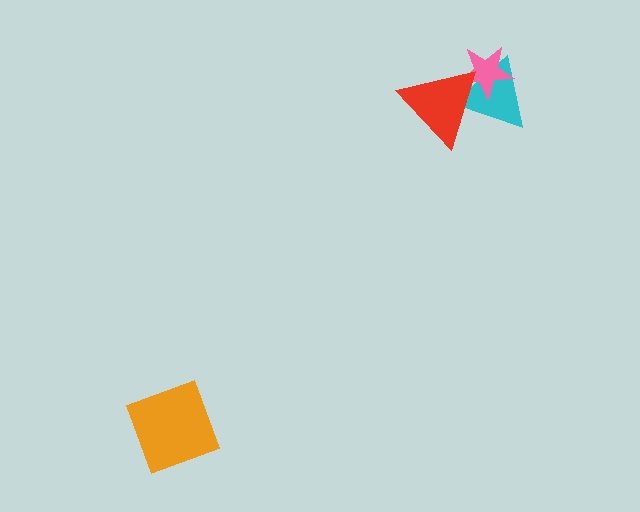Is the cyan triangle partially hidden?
Yes, it is partially covered by another shape.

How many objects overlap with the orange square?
0 objects overlap with the orange square.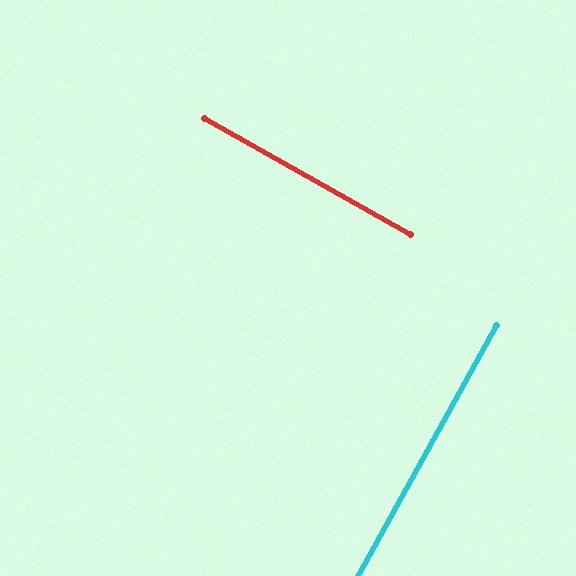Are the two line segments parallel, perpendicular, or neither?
Perpendicular — they meet at approximately 89°.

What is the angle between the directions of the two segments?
Approximately 89 degrees.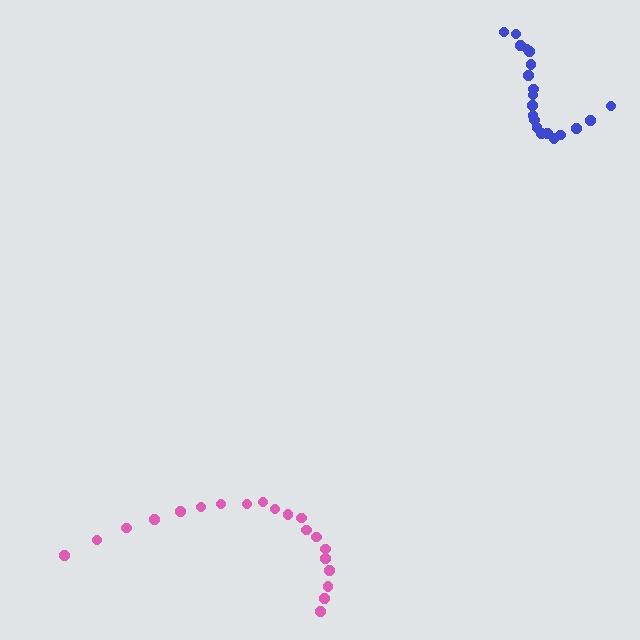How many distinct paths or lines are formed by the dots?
There are 2 distinct paths.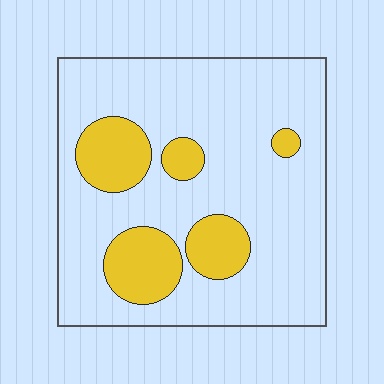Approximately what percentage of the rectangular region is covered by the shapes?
Approximately 20%.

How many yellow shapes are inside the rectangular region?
5.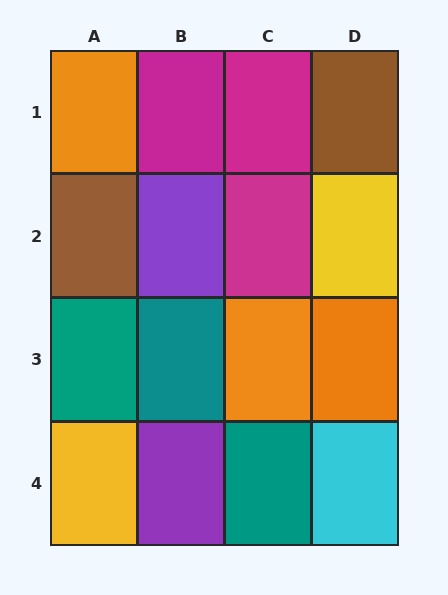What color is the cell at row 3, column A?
Teal.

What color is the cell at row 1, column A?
Orange.